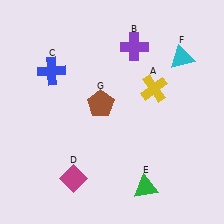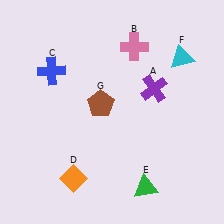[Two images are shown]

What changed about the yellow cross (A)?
In Image 1, A is yellow. In Image 2, it changed to purple.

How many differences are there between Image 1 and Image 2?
There are 3 differences between the two images.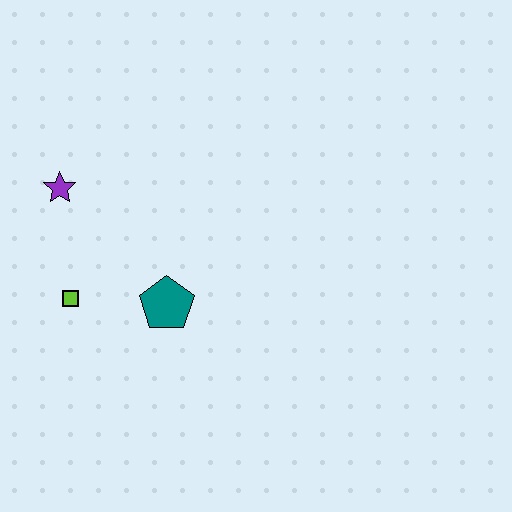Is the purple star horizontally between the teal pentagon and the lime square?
No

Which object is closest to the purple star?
The lime square is closest to the purple star.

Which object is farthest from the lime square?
The purple star is farthest from the lime square.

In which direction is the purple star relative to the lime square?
The purple star is above the lime square.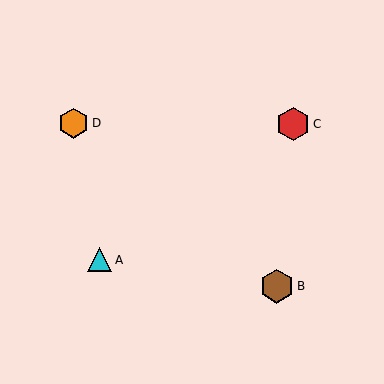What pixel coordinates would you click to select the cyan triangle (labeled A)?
Click at (100, 260) to select the cyan triangle A.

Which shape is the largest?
The brown hexagon (labeled B) is the largest.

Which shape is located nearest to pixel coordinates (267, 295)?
The brown hexagon (labeled B) at (277, 286) is nearest to that location.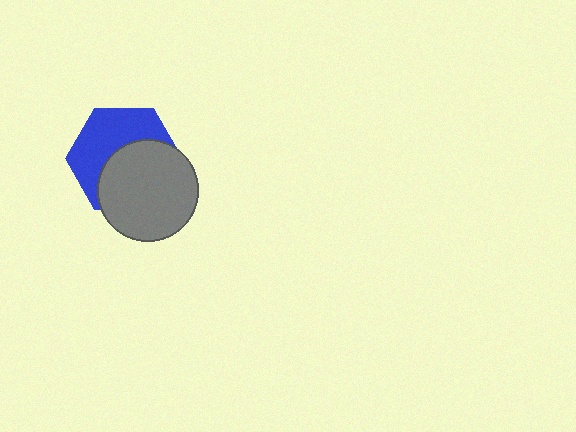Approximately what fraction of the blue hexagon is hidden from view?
Roughly 50% of the blue hexagon is hidden behind the gray circle.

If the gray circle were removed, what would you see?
You would see the complete blue hexagon.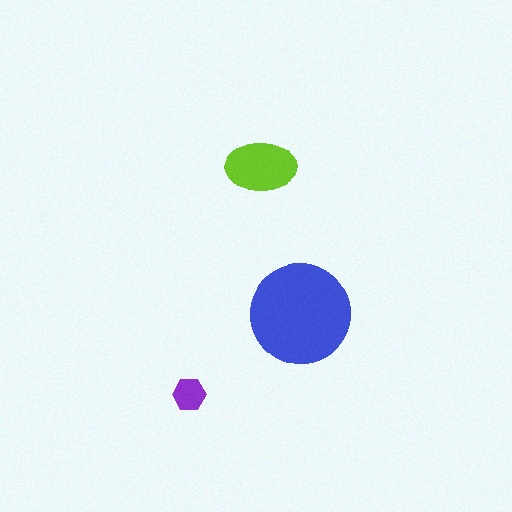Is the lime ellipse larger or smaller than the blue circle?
Smaller.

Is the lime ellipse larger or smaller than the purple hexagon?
Larger.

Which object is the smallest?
The purple hexagon.